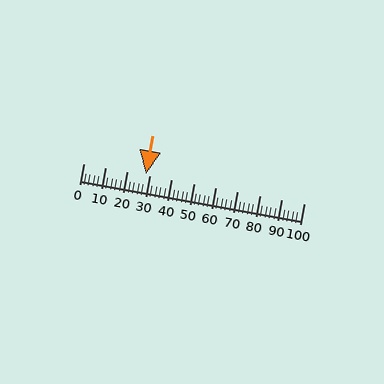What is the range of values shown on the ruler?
The ruler shows values from 0 to 100.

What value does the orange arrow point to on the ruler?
The orange arrow points to approximately 28.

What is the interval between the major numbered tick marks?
The major tick marks are spaced 10 units apart.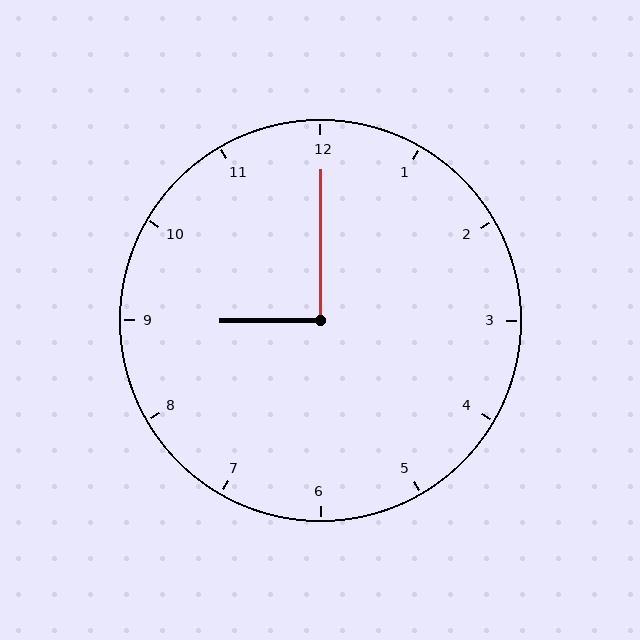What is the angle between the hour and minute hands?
Approximately 90 degrees.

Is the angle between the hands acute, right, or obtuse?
It is right.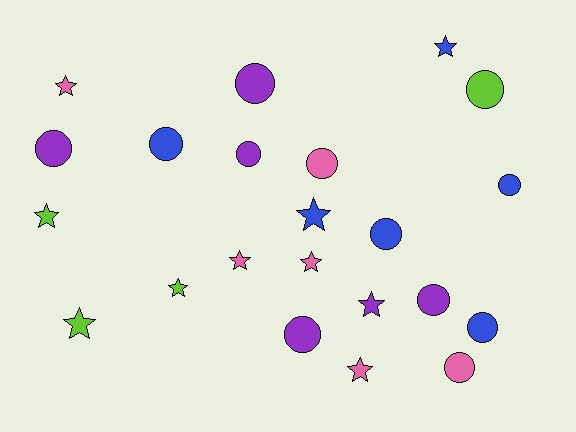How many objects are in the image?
There are 22 objects.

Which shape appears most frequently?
Circle, with 12 objects.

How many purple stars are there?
There is 1 purple star.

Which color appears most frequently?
Purple, with 6 objects.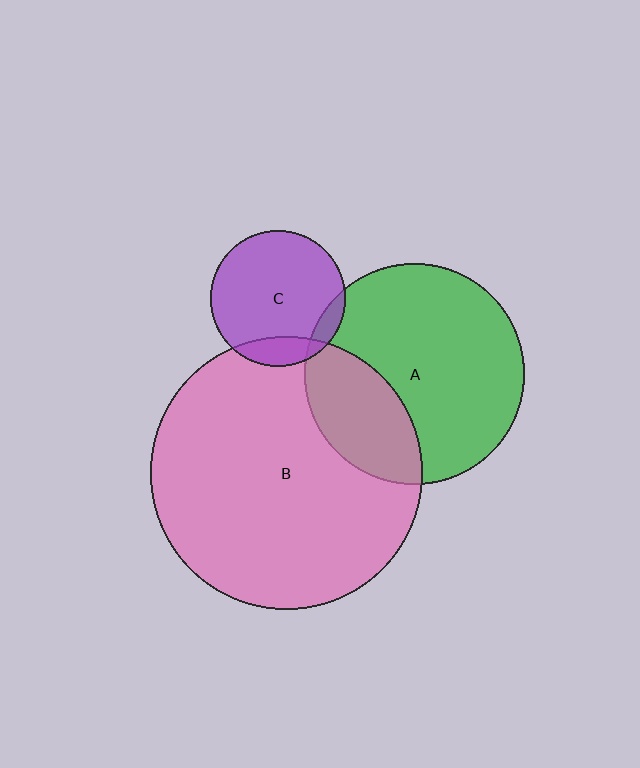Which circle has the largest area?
Circle B (pink).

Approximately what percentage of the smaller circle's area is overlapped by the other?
Approximately 15%.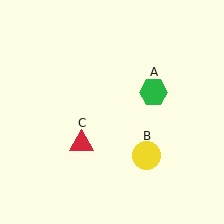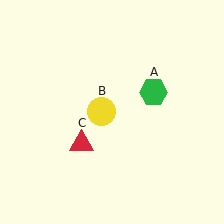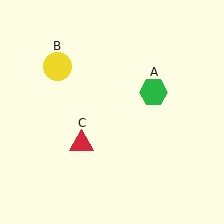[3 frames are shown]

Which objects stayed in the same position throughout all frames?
Green hexagon (object A) and red triangle (object C) remained stationary.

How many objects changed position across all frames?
1 object changed position: yellow circle (object B).